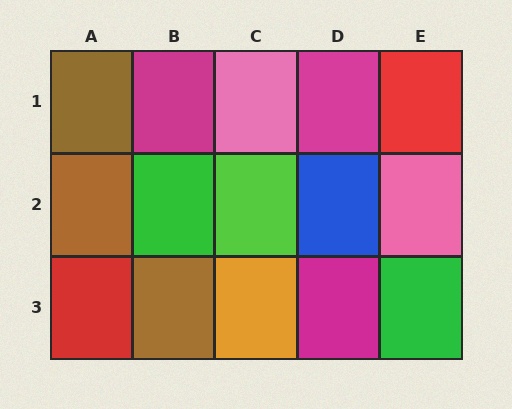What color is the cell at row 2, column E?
Pink.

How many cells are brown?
3 cells are brown.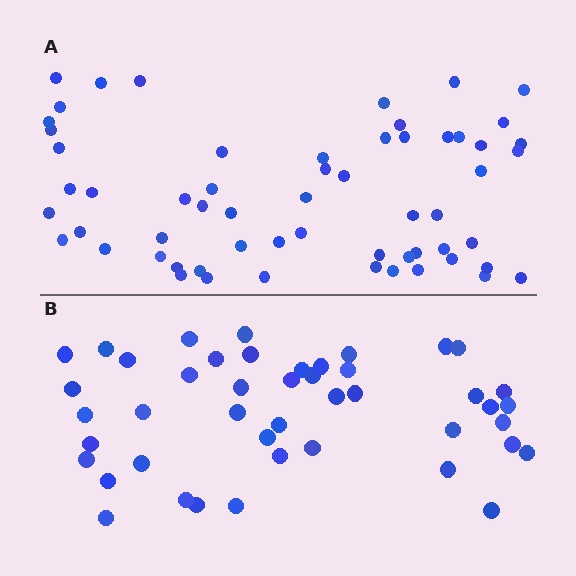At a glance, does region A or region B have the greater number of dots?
Region A (the top region) has more dots.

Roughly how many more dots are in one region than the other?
Region A has approximately 15 more dots than region B.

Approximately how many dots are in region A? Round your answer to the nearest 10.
About 60 dots. (The exact count is 59, which rounds to 60.)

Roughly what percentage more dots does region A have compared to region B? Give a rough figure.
About 30% more.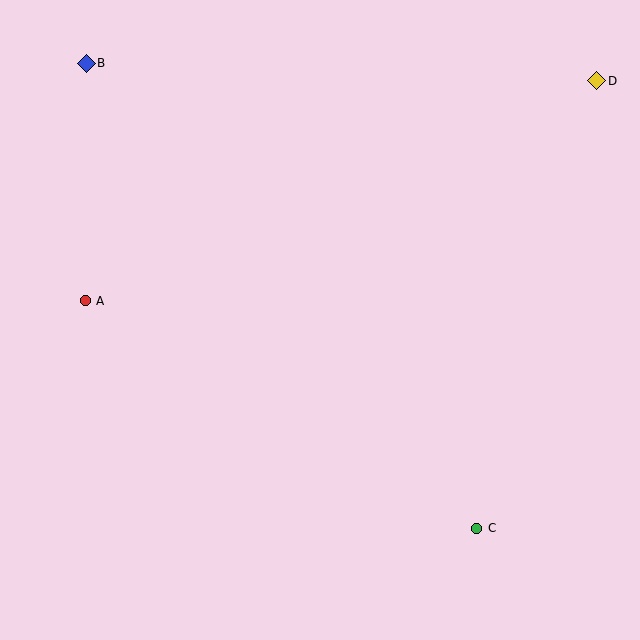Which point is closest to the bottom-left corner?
Point A is closest to the bottom-left corner.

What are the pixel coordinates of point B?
Point B is at (86, 63).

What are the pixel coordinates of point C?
Point C is at (477, 528).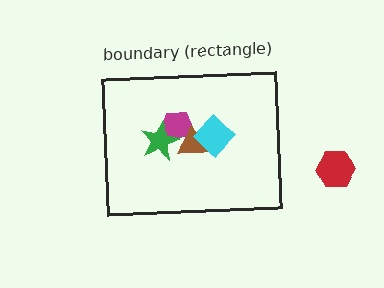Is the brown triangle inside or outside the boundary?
Inside.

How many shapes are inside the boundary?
4 inside, 1 outside.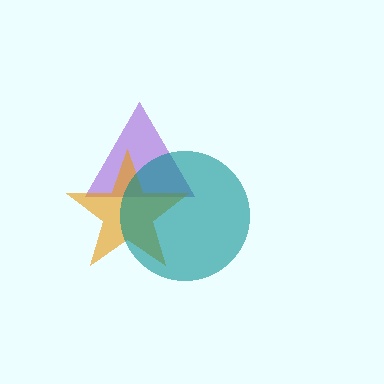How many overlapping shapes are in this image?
There are 3 overlapping shapes in the image.